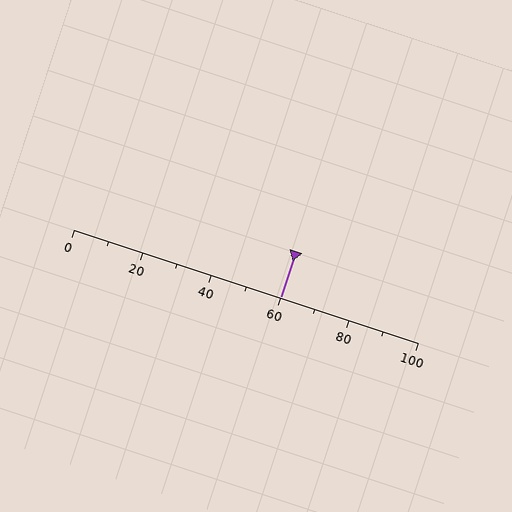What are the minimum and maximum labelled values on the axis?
The axis runs from 0 to 100.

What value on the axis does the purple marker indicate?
The marker indicates approximately 60.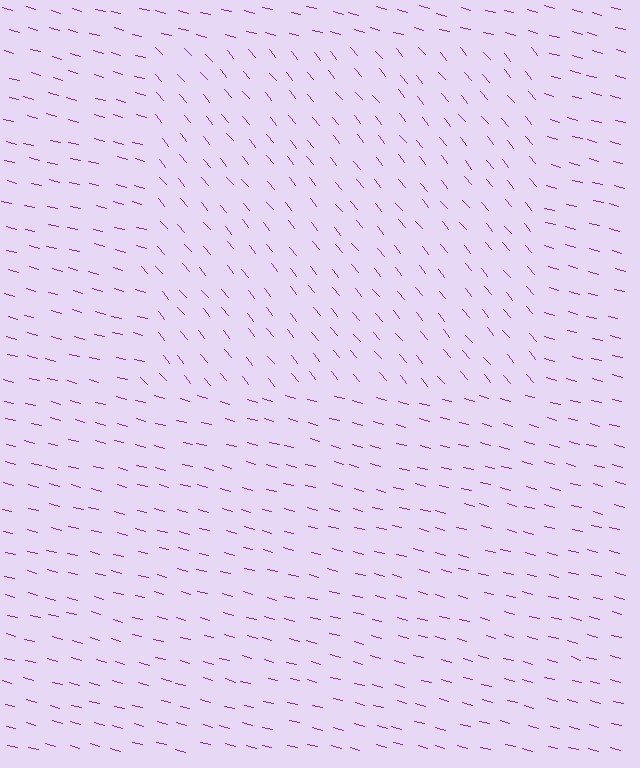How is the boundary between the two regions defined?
The boundary is defined purely by a change in line orientation (approximately 35 degrees difference). All lines are the same color and thickness.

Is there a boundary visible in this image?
Yes, there is a texture boundary formed by a change in line orientation.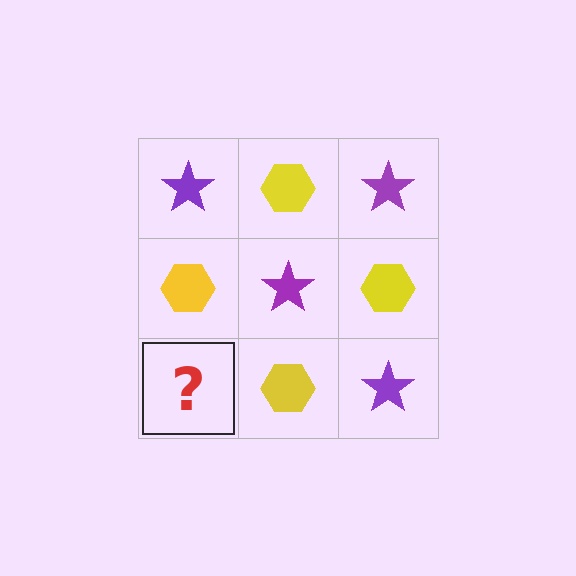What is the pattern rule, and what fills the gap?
The rule is that it alternates purple star and yellow hexagon in a checkerboard pattern. The gap should be filled with a purple star.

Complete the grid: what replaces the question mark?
The question mark should be replaced with a purple star.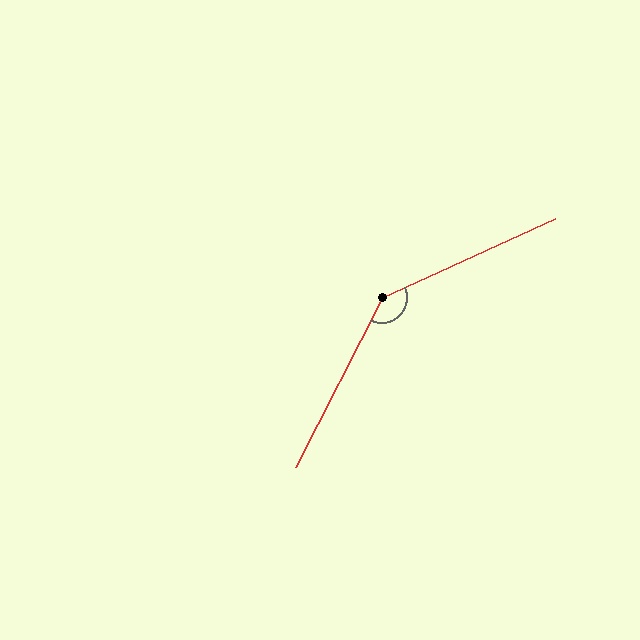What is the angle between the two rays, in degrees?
Approximately 141 degrees.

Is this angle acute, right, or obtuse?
It is obtuse.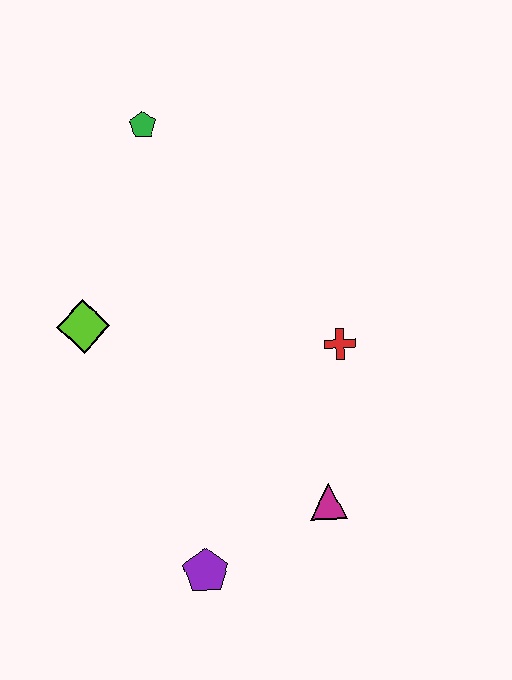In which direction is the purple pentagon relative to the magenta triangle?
The purple pentagon is to the left of the magenta triangle.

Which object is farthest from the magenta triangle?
The green pentagon is farthest from the magenta triangle.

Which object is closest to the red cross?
The magenta triangle is closest to the red cross.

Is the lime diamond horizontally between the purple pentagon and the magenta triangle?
No